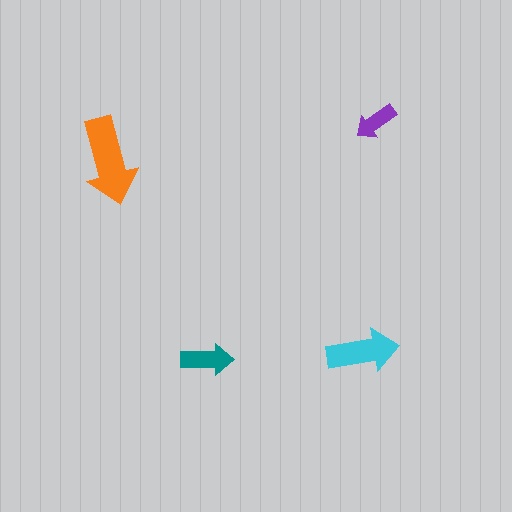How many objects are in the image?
There are 4 objects in the image.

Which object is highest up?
The purple arrow is topmost.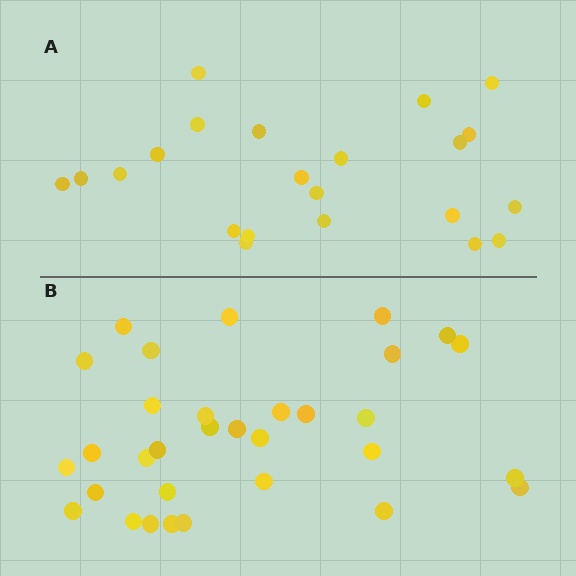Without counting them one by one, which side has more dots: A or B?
Region B (the bottom region) has more dots.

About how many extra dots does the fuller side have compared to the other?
Region B has roughly 10 or so more dots than region A.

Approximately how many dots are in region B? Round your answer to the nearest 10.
About 30 dots. (The exact count is 32, which rounds to 30.)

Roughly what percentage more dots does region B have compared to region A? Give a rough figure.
About 45% more.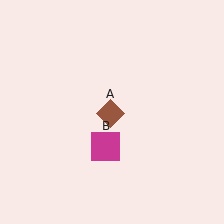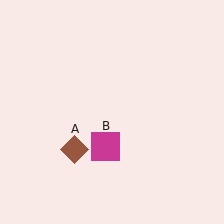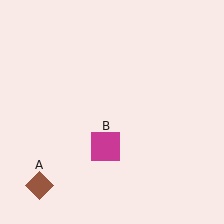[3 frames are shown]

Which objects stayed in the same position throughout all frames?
Magenta square (object B) remained stationary.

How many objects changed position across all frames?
1 object changed position: brown diamond (object A).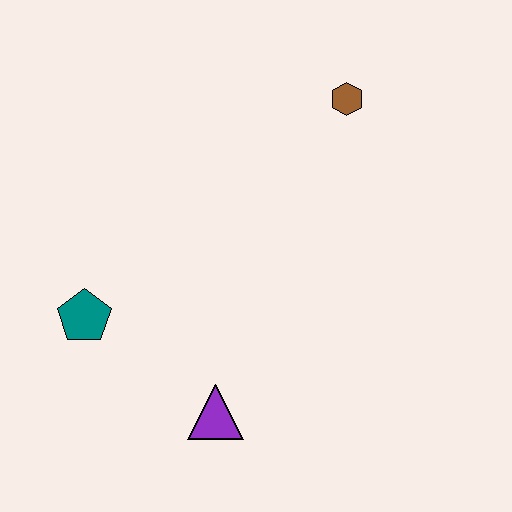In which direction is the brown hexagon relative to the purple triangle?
The brown hexagon is above the purple triangle.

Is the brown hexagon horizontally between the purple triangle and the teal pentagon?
No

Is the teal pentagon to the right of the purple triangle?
No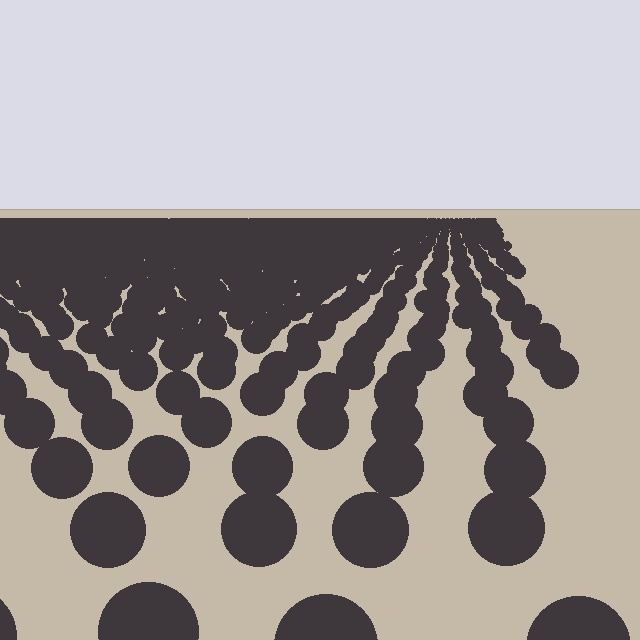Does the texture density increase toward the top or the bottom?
Density increases toward the top.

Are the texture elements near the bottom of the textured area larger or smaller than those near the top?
Larger. Near the bottom, elements are closer to the viewer and appear at a bigger on-screen size.